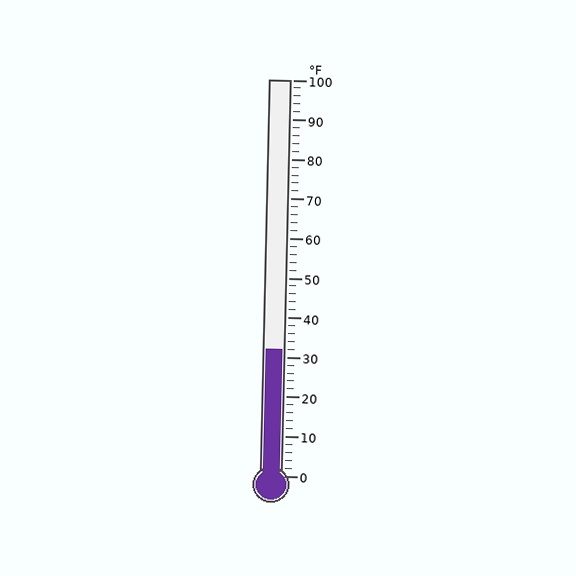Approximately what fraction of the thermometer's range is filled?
The thermometer is filled to approximately 30% of its range.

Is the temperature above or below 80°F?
The temperature is below 80°F.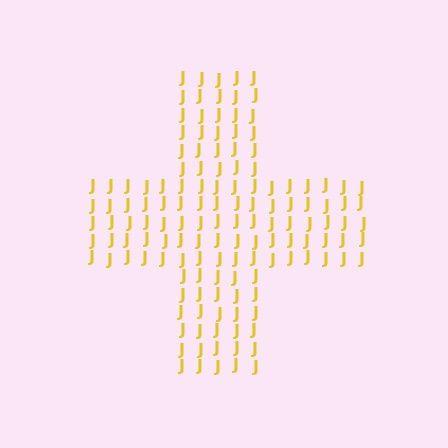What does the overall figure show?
The overall figure shows a cross.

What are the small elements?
The small elements are letter J's.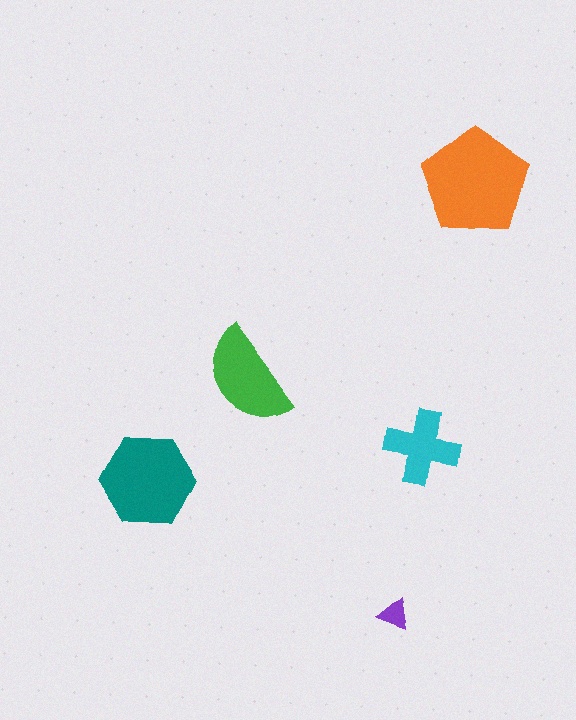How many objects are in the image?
There are 5 objects in the image.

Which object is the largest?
The orange pentagon.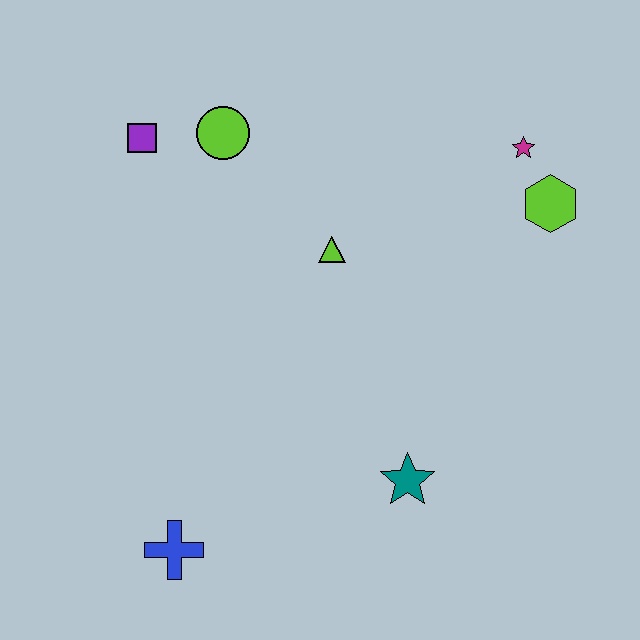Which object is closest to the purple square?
The lime circle is closest to the purple square.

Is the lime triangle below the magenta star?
Yes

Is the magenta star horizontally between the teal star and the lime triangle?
No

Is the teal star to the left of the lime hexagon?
Yes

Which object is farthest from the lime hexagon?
The blue cross is farthest from the lime hexagon.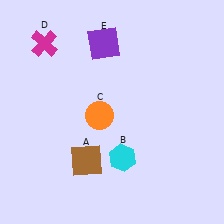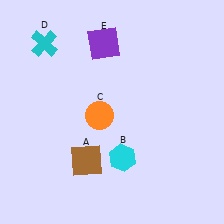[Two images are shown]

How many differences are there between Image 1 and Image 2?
There is 1 difference between the two images.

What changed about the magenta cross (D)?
In Image 1, D is magenta. In Image 2, it changed to cyan.